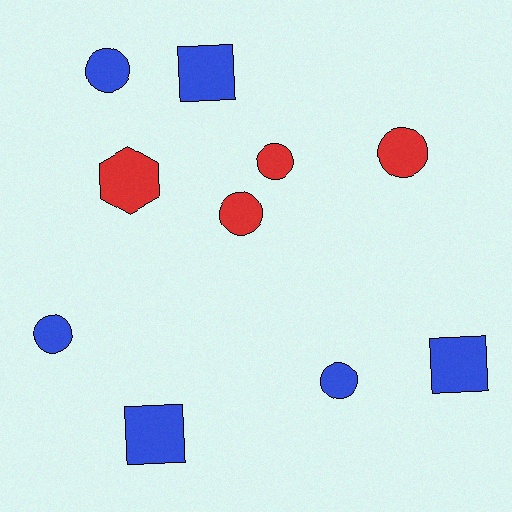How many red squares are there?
There are no red squares.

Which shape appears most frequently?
Circle, with 6 objects.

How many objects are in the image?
There are 10 objects.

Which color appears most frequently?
Blue, with 6 objects.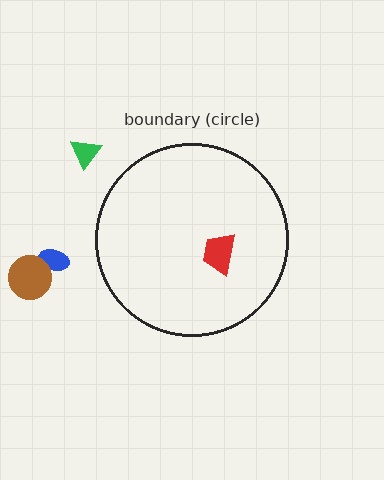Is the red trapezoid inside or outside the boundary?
Inside.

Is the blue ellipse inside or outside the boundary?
Outside.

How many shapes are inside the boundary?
1 inside, 3 outside.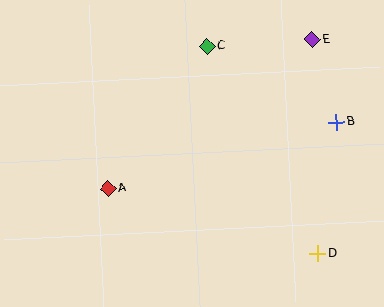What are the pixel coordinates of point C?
Point C is at (207, 47).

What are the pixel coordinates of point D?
Point D is at (318, 254).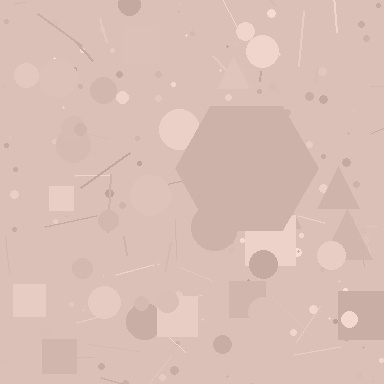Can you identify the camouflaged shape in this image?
The camouflaged shape is a hexagon.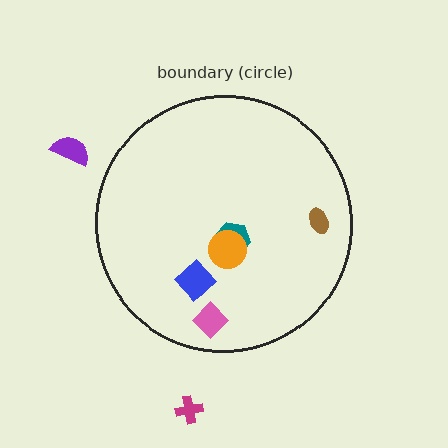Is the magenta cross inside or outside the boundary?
Outside.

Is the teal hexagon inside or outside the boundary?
Inside.